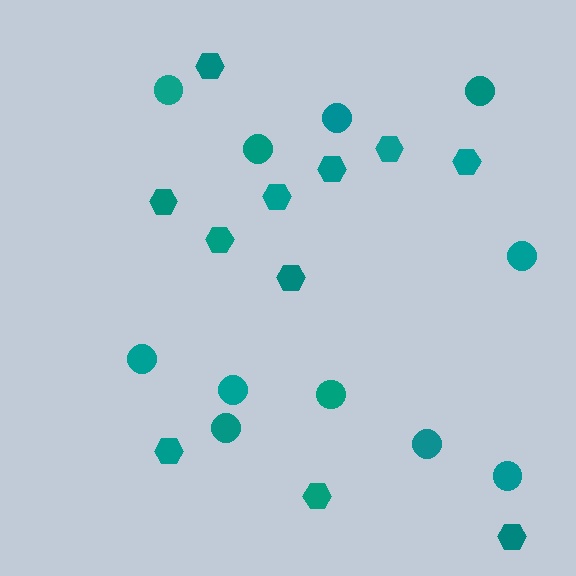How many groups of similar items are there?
There are 2 groups: one group of hexagons (11) and one group of circles (11).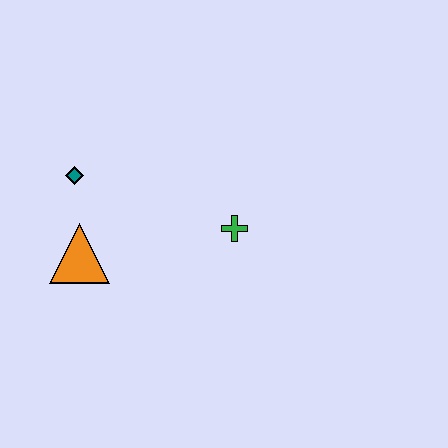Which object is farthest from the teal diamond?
The green cross is farthest from the teal diamond.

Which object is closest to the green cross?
The orange triangle is closest to the green cross.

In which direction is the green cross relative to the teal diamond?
The green cross is to the right of the teal diamond.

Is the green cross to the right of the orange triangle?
Yes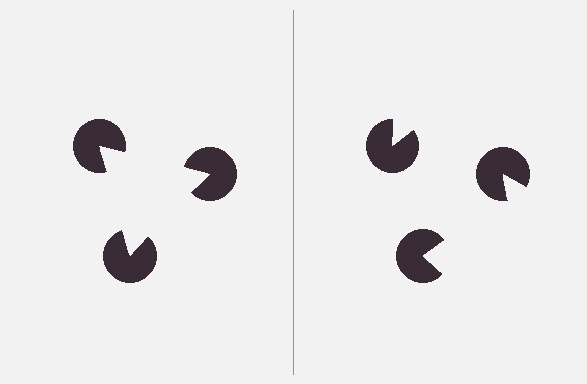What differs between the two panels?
The pac-man discs are positioned identically on both sides; only the wedge orientations differ. On the left they align to a triangle; on the right they are misaligned.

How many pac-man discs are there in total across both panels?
6 — 3 on each side.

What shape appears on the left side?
An illusory triangle.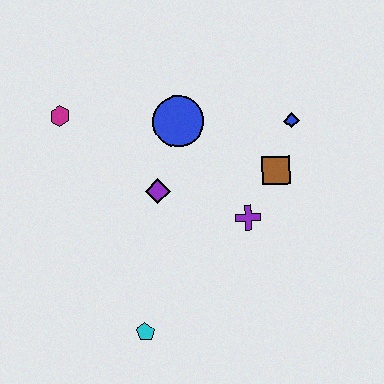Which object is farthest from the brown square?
The magenta hexagon is farthest from the brown square.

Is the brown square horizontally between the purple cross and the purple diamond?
No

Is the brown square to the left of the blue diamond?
Yes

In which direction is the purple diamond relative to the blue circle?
The purple diamond is below the blue circle.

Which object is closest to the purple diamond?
The blue circle is closest to the purple diamond.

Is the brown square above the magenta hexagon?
No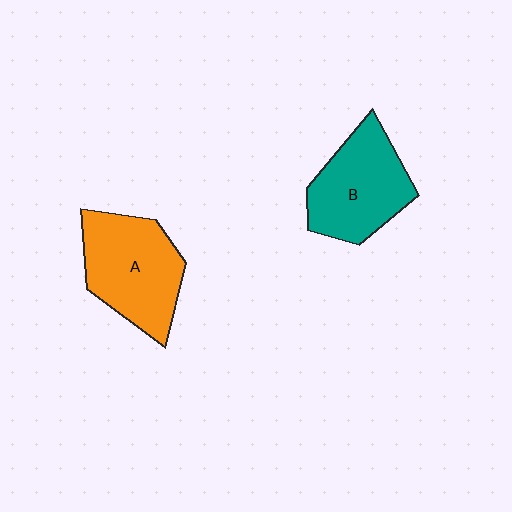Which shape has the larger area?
Shape A (orange).